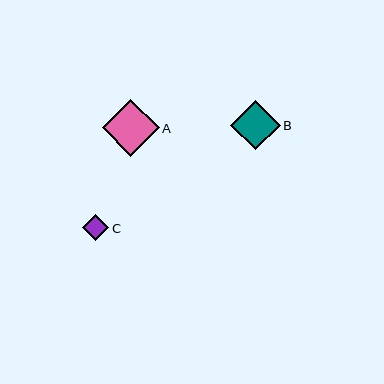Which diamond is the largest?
Diamond A is the largest with a size of approximately 57 pixels.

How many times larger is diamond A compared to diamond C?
Diamond A is approximately 2.2 times the size of diamond C.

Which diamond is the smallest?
Diamond C is the smallest with a size of approximately 26 pixels.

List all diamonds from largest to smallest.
From largest to smallest: A, B, C.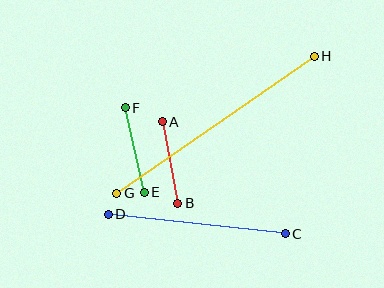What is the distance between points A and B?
The distance is approximately 83 pixels.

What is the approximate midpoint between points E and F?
The midpoint is at approximately (135, 150) pixels.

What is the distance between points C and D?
The distance is approximately 178 pixels.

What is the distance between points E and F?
The distance is approximately 87 pixels.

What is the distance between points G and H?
The distance is approximately 240 pixels.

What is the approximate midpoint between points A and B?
The midpoint is at approximately (170, 162) pixels.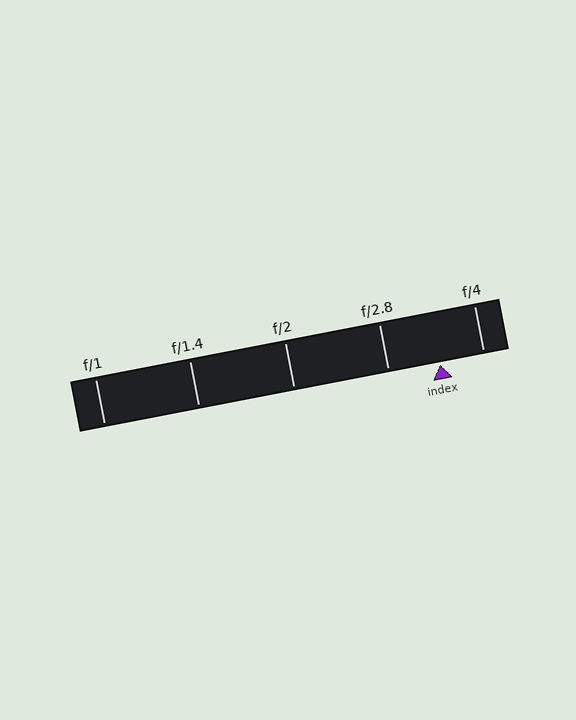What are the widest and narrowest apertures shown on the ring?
The widest aperture shown is f/1 and the narrowest is f/4.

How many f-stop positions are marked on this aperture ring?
There are 5 f-stop positions marked.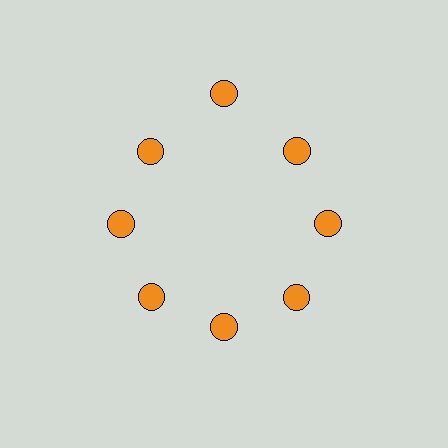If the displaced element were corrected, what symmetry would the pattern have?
It would have 8-fold rotational symmetry — the pattern would map onto itself every 45 degrees.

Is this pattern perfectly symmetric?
No. The 8 orange circles are arranged in a ring, but one element near the 12 o'clock position is pushed outward from the center, breaking the 8-fold rotational symmetry.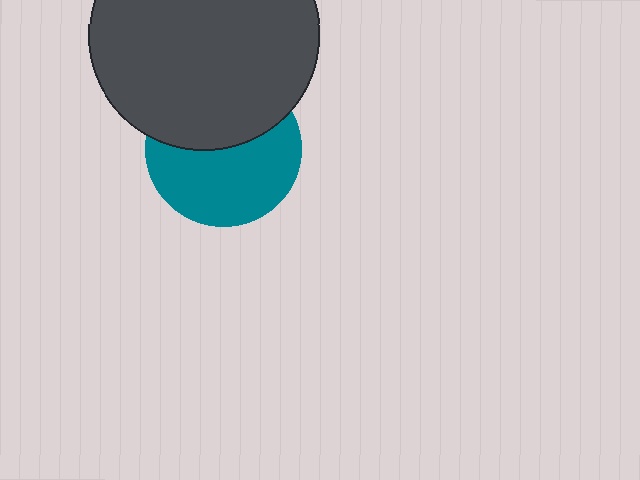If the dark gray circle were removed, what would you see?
You would see the complete teal circle.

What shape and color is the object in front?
The object in front is a dark gray circle.